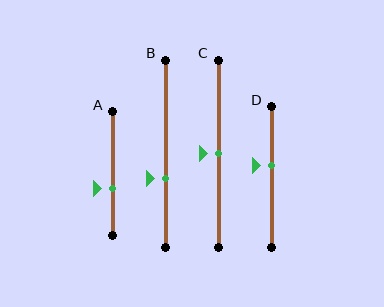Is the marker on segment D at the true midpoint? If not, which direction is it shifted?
No, the marker on segment D is shifted upward by about 8% of the segment length.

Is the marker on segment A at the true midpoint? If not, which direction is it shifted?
No, the marker on segment A is shifted downward by about 12% of the segment length.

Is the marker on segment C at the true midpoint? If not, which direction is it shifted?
Yes, the marker on segment C is at the true midpoint.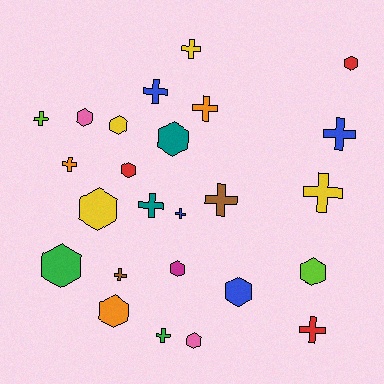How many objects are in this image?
There are 25 objects.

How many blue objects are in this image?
There are 4 blue objects.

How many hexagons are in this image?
There are 12 hexagons.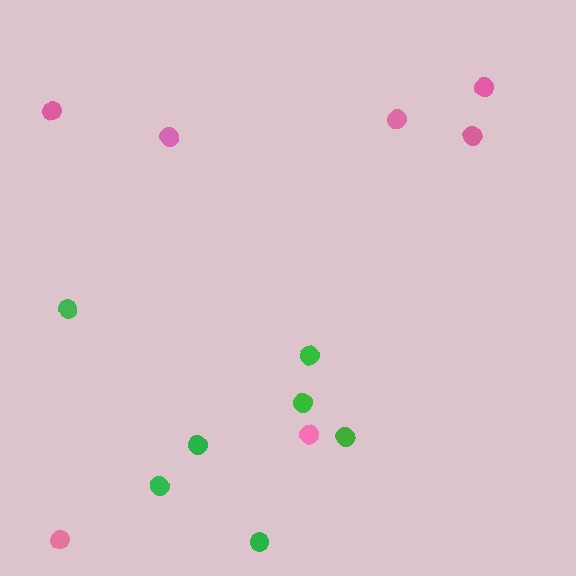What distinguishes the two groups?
There are 2 groups: one group of pink circles (7) and one group of green circles (7).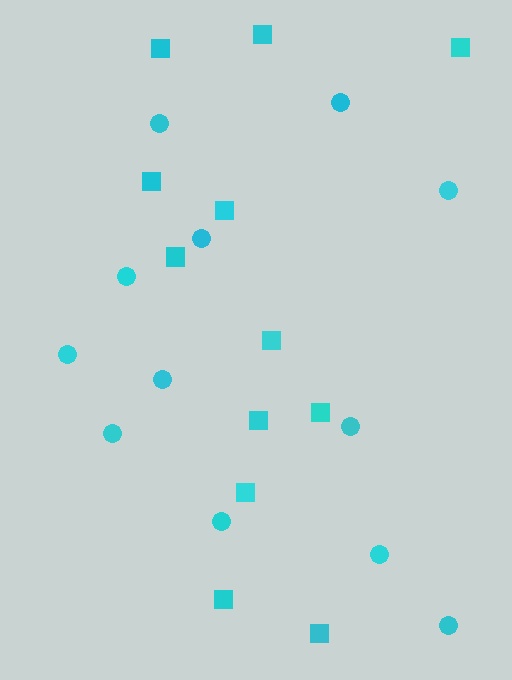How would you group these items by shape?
There are 2 groups: one group of squares (12) and one group of circles (12).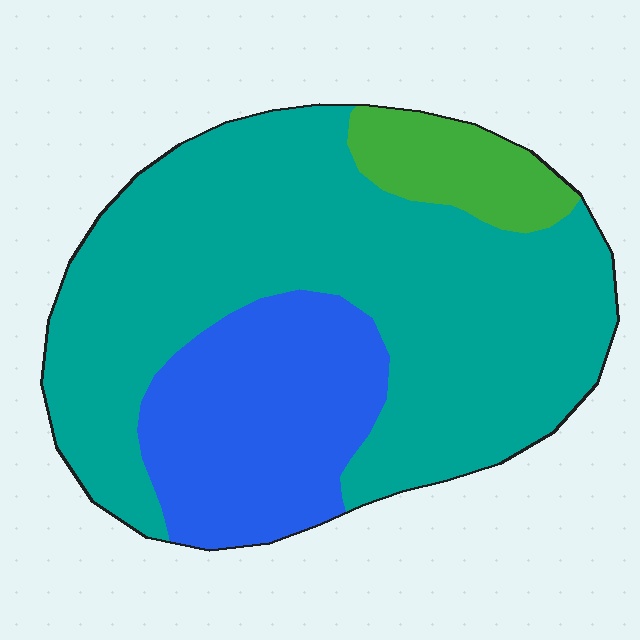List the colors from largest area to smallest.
From largest to smallest: teal, blue, green.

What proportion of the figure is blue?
Blue takes up about one quarter (1/4) of the figure.